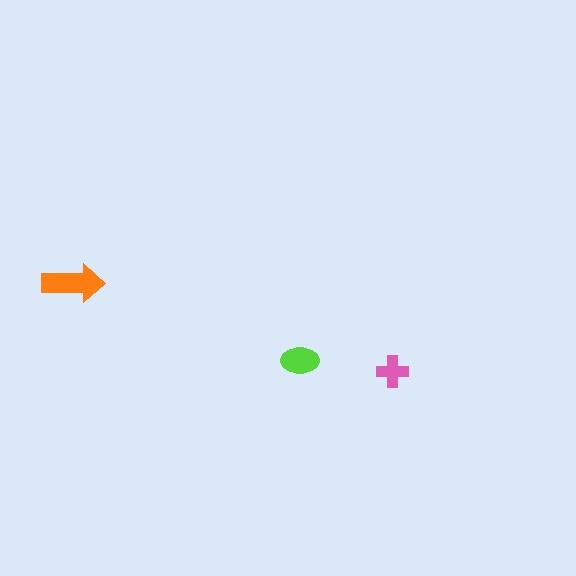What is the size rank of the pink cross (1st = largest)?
3rd.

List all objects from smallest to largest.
The pink cross, the lime ellipse, the orange arrow.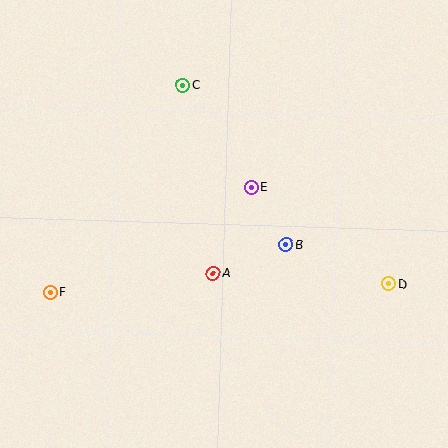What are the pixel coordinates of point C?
Point C is at (183, 85).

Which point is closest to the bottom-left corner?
Point F is closest to the bottom-left corner.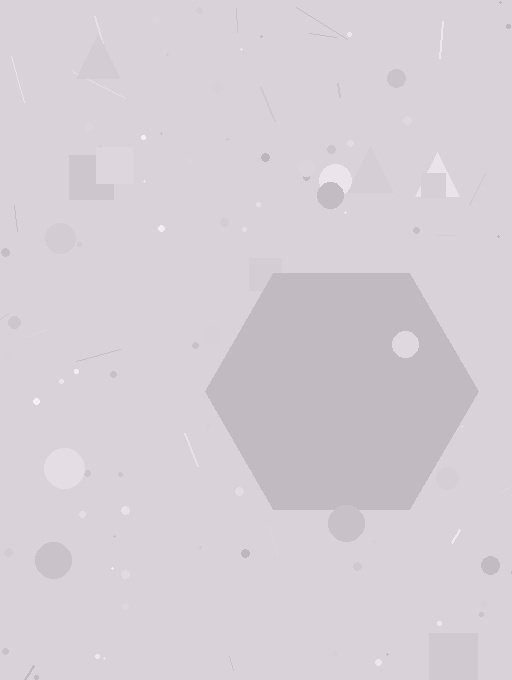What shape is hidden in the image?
A hexagon is hidden in the image.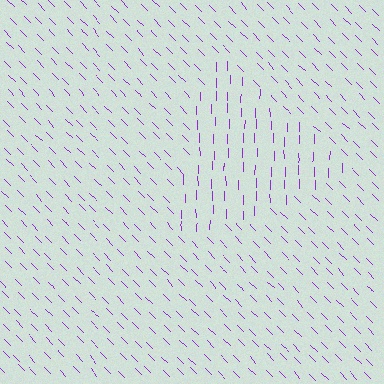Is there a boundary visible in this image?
Yes, there is a texture boundary formed by a change in line orientation.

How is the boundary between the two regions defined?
The boundary is defined purely by a change in line orientation (approximately 45 degrees difference). All lines are the same color and thickness.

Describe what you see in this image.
The image is filled with small purple line segments. A triangle region in the image has lines oriented differently from the surrounding lines, creating a visible texture boundary.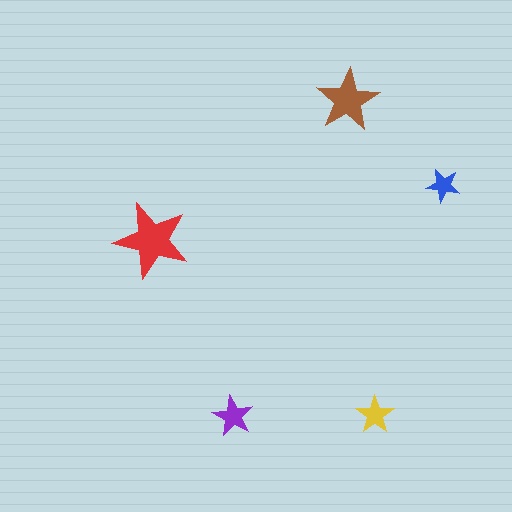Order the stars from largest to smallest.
the red one, the brown one, the purple one, the yellow one, the blue one.